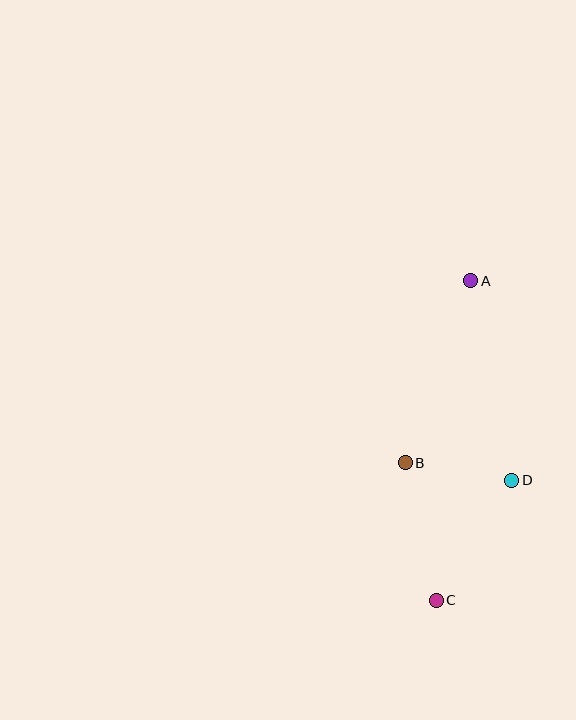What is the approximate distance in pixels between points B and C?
The distance between B and C is approximately 141 pixels.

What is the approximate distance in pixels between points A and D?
The distance between A and D is approximately 204 pixels.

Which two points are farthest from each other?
Points A and C are farthest from each other.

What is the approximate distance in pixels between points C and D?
The distance between C and D is approximately 141 pixels.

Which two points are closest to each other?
Points B and D are closest to each other.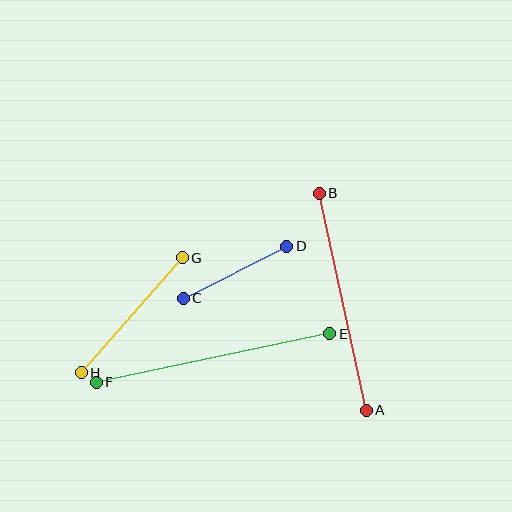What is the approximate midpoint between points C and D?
The midpoint is at approximately (235, 272) pixels.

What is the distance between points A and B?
The distance is approximately 222 pixels.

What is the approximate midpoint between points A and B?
The midpoint is at approximately (343, 302) pixels.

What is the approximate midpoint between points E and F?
The midpoint is at approximately (213, 358) pixels.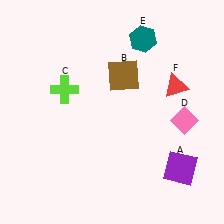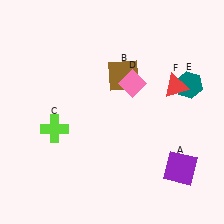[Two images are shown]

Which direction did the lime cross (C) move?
The lime cross (C) moved down.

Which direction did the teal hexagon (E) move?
The teal hexagon (E) moved right.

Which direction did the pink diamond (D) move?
The pink diamond (D) moved left.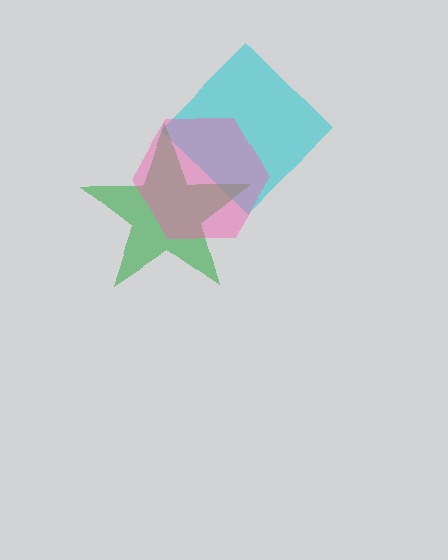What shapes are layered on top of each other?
The layered shapes are: a cyan diamond, a green star, a pink hexagon.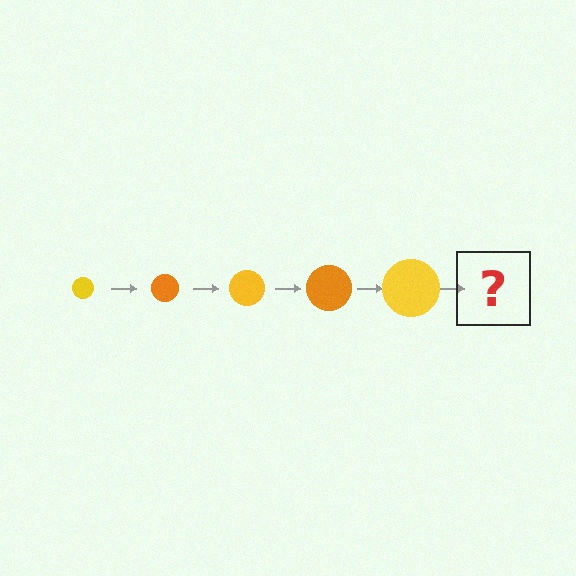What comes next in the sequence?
The next element should be an orange circle, larger than the previous one.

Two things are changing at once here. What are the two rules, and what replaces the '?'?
The two rules are that the circle grows larger each step and the color cycles through yellow and orange. The '?' should be an orange circle, larger than the previous one.